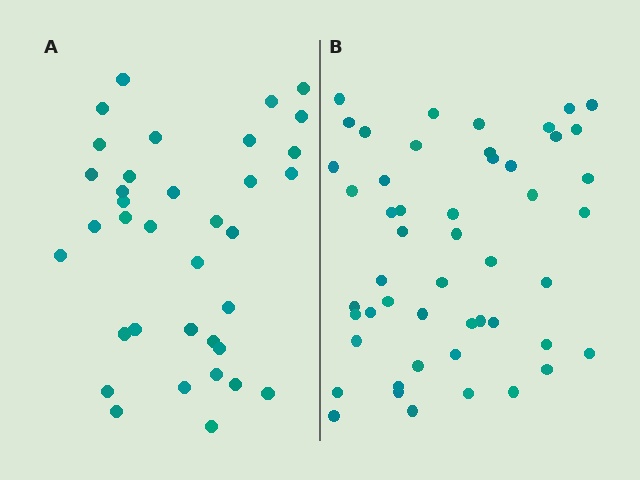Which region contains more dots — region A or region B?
Region B (the right region) has more dots.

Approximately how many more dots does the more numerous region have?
Region B has approximately 15 more dots than region A.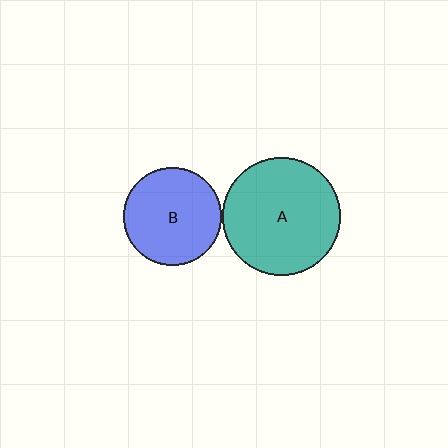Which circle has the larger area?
Circle A (teal).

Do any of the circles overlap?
No, none of the circles overlap.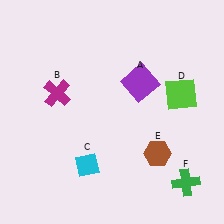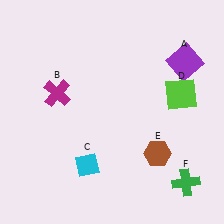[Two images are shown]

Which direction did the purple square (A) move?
The purple square (A) moved right.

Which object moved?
The purple square (A) moved right.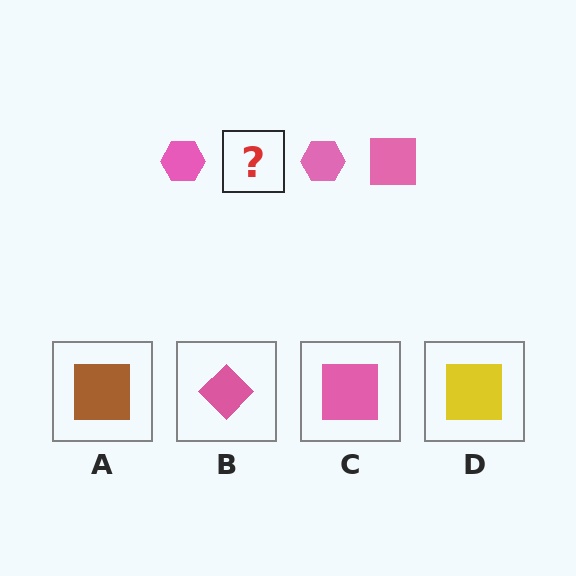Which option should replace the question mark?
Option C.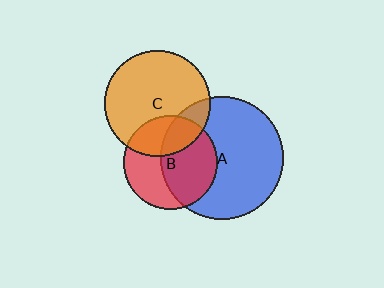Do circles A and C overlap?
Yes.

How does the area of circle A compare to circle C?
Approximately 1.3 times.